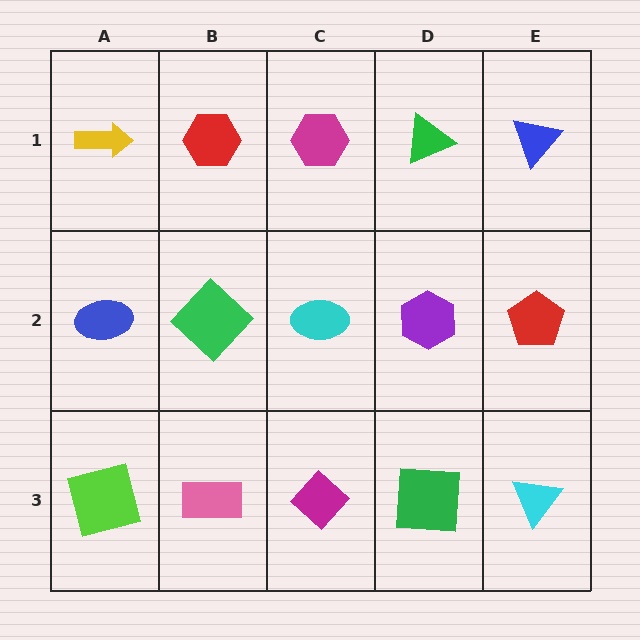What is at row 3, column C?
A magenta diamond.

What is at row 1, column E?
A blue triangle.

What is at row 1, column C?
A magenta hexagon.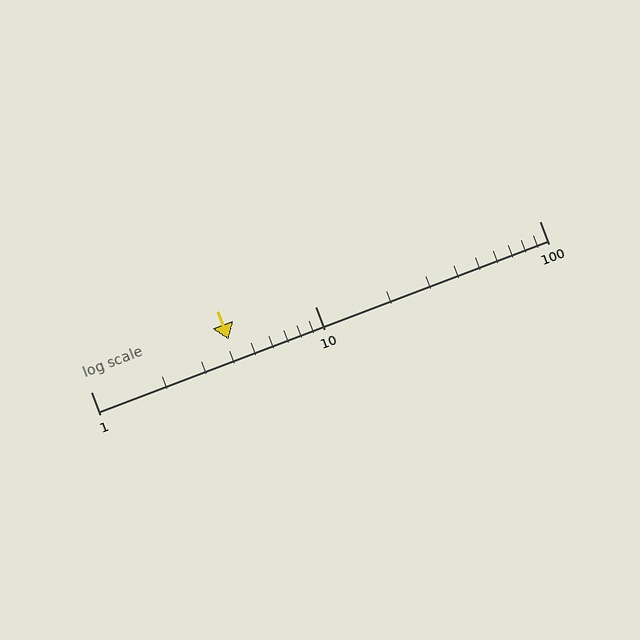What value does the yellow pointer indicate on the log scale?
The pointer indicates approximately 4.1.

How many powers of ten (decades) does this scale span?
The scale spans 2 decades, from 1 to 100.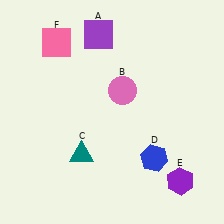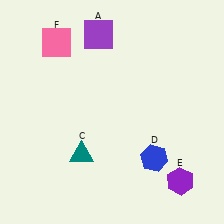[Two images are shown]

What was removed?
The pink circle (B) was removed in Image 2.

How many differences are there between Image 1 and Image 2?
There is 1 difference between the two images.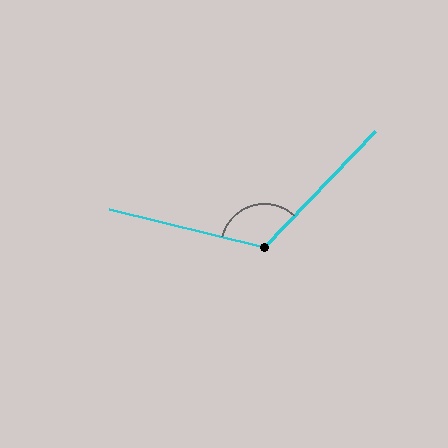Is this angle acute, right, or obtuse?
It is obtuse.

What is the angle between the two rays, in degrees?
Approximately 120 degrees.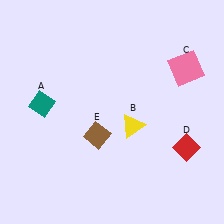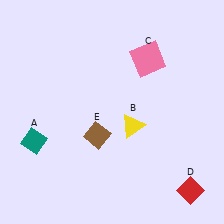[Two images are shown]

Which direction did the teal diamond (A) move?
The teal diamond (A) moved down.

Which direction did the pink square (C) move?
The pink square (C) moved left.